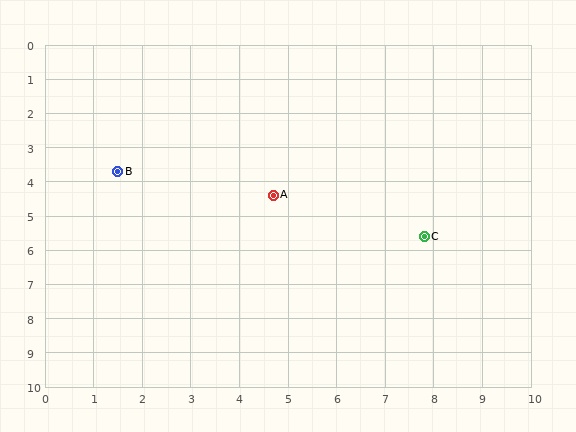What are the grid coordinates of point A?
Point A is at approximately (4.7, 4.4).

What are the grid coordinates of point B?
Point B is at approximately (1.5, 3.7).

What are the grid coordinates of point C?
Point C is at approximately (7.8, 5.6).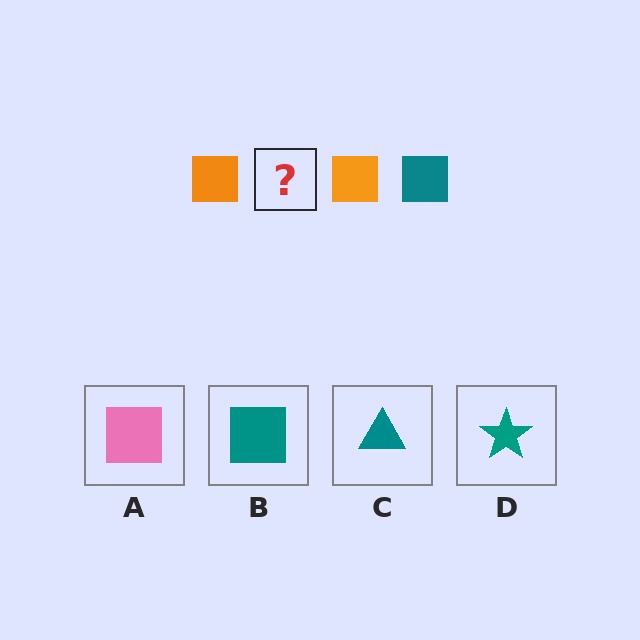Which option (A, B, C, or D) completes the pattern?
B.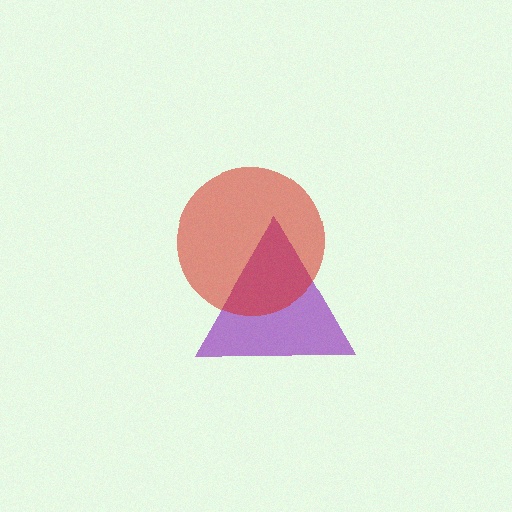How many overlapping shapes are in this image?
There are 2 overlapping shapes in the image.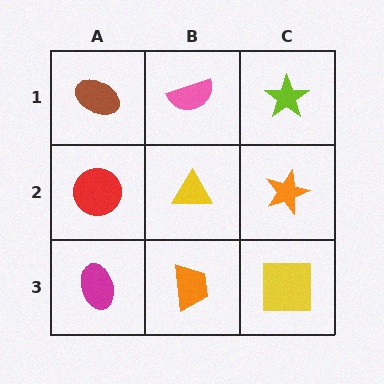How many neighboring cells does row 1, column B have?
3.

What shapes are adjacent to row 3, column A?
A red circle (row 2, column A), an orange trapezoid (row 3, column B).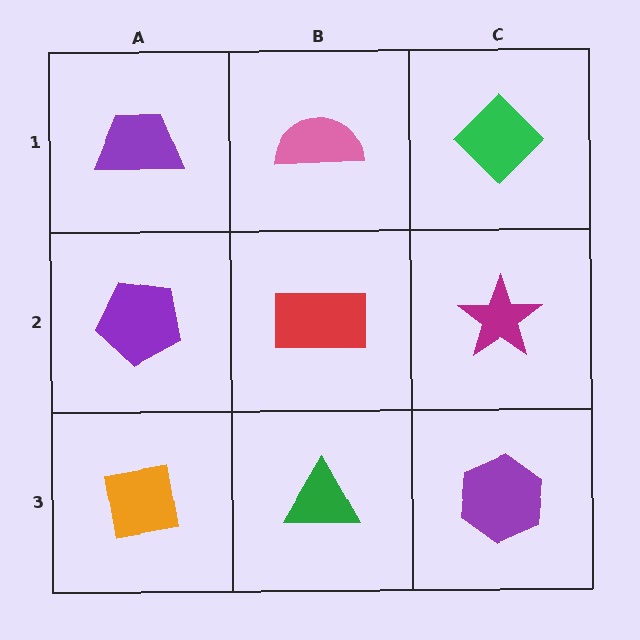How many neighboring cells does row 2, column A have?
3.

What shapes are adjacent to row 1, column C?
A magenta star (row 2, column C), a pink semicircle (row 1, column B).